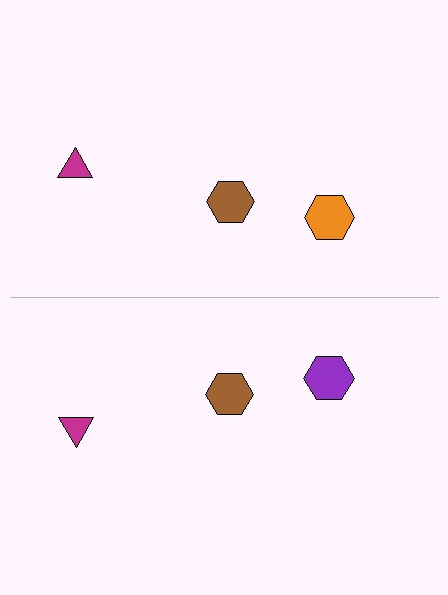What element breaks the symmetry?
The purple hexagon on the bottom side breaks the symmetry — its mirror counterpart is orange.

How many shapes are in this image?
There are 6 shapes in this image.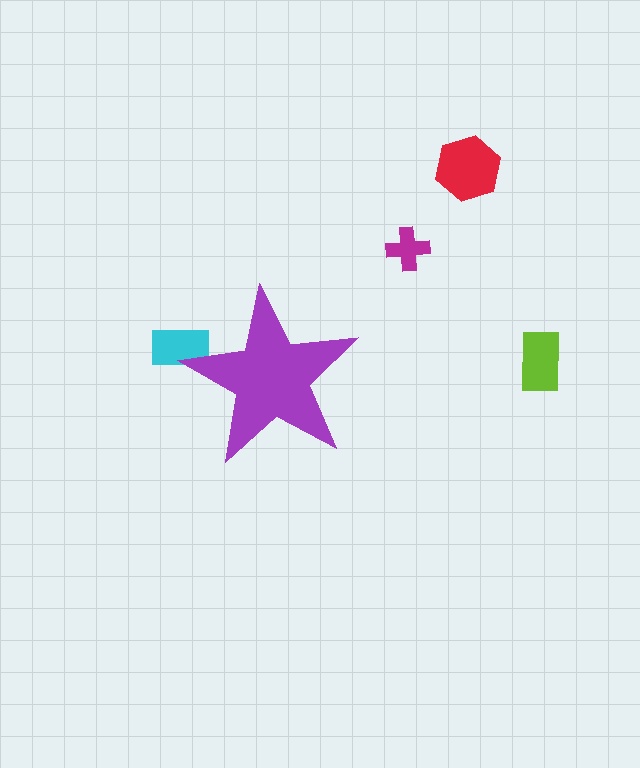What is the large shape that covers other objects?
A purple star.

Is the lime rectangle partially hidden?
No, the lime rectangle is fully visible.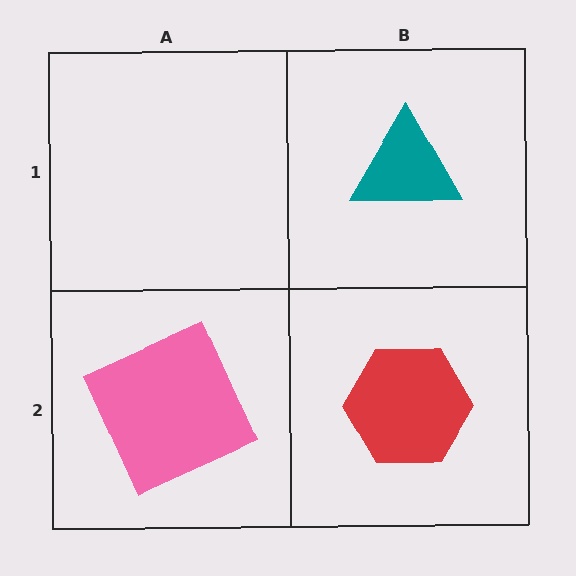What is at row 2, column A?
A pink square.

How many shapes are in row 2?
2 shapes.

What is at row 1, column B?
A teal triangle.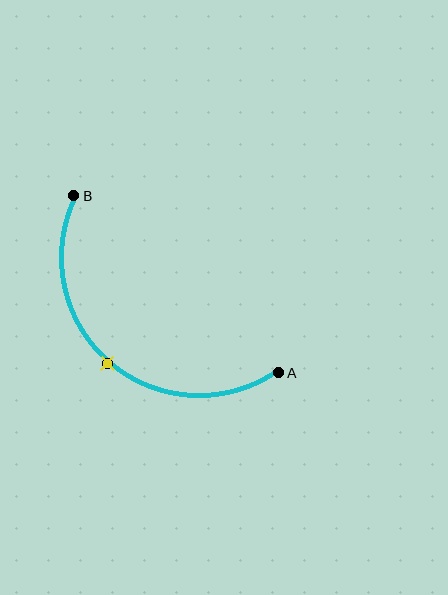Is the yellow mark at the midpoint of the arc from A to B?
Yes. The yellow mark lies on the arc at equal arc-length from both A and B — it is the arc midpoint.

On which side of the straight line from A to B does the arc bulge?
The arc bulges below and to the left of the straight line connecting A and B.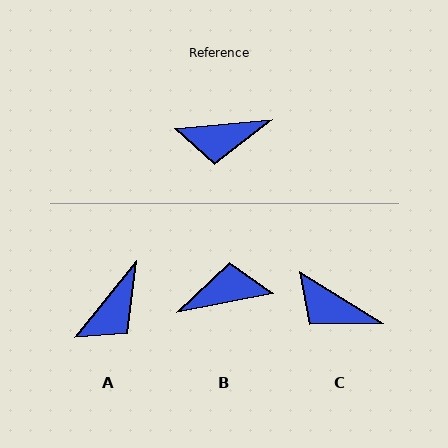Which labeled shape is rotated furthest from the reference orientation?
B, about 174 degrees away.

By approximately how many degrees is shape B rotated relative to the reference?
Approximately 174 degrees clockwise.